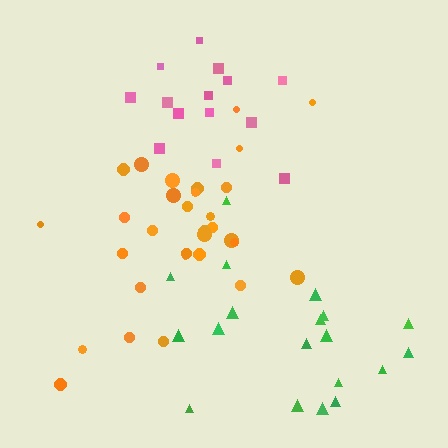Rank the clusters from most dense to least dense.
orange, pink, green.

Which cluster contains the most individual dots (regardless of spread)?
Orange (32).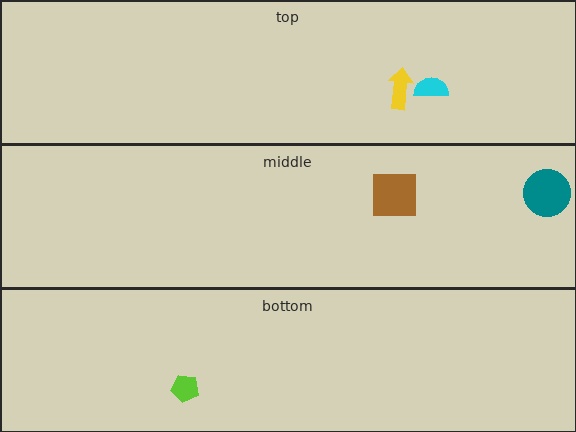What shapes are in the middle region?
The teal circle, the brown square.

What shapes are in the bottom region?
The lime pentagon.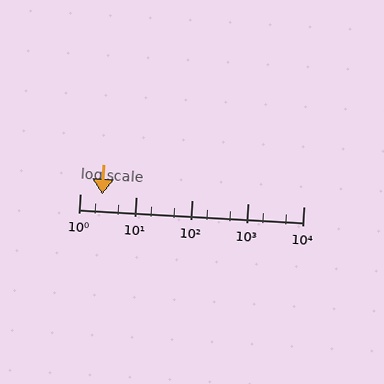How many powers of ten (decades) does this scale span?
The scale spans 4 decades, from 1 to 10000.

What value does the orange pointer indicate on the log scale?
The pointer indicates approximately 2.5.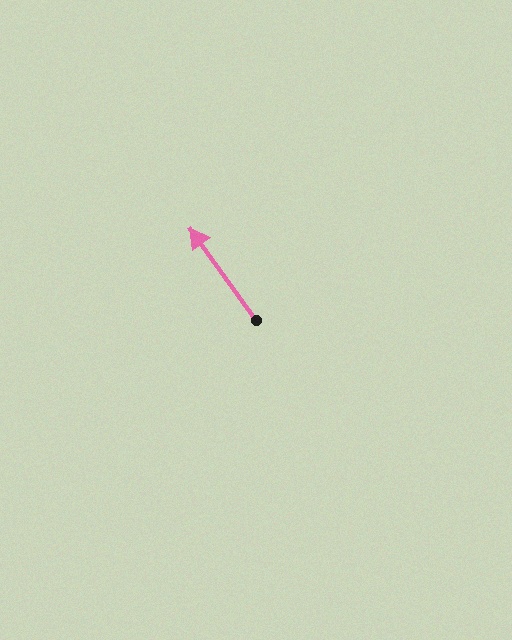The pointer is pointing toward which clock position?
Roughly 11 o'clock.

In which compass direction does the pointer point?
Northwest.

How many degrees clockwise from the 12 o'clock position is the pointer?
Approximately 324 degrees.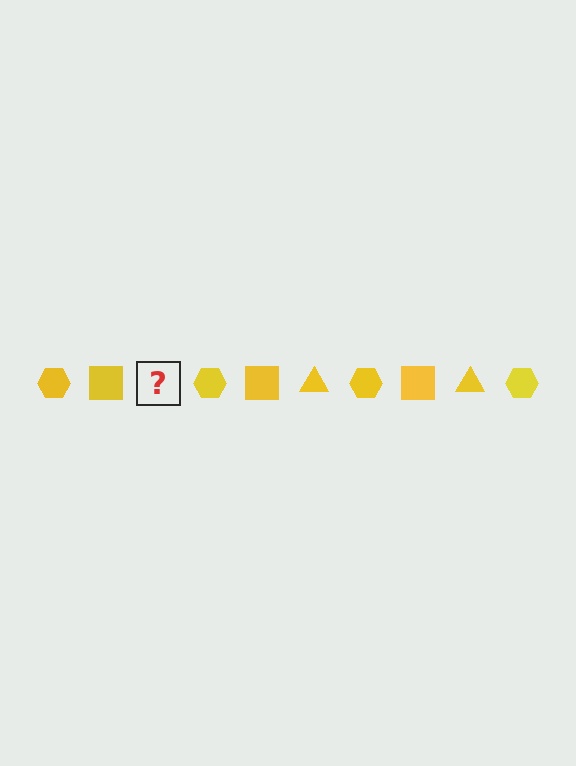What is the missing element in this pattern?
The missing element is a yellow triangle.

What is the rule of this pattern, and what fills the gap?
The rule is that the pattern cycles through hexagon, square, triangle shapes in yellow. The gap should be filled with a yellow triangle.